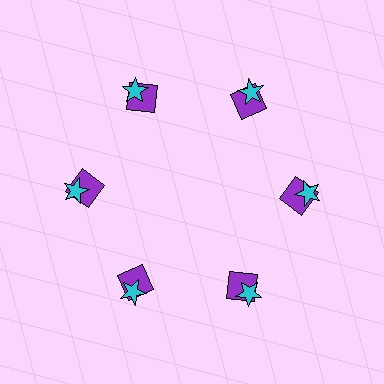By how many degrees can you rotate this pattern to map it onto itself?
The pattern maps onto itself every 60 degrees of rotation.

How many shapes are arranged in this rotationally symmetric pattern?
There are 12 shapes, arranged in 6 groups of 2.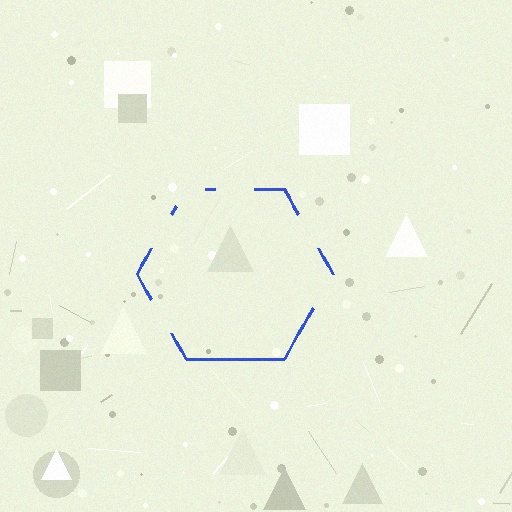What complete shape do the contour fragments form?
The contour fragments form a hexagon.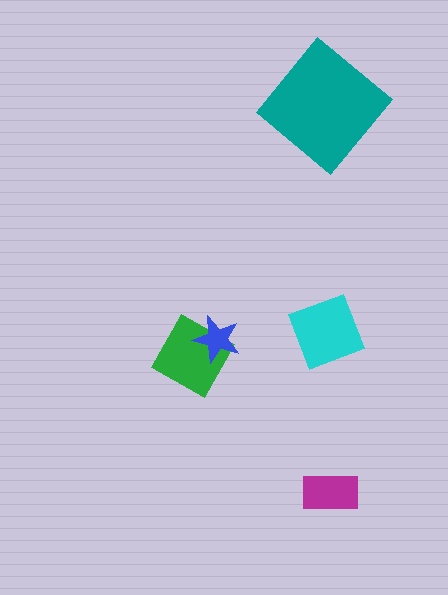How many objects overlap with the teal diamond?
0 objects overlap with the teal diamond.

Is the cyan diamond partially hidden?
No, no other shape covers it.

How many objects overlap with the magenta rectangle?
0 objects overlap with the magenta rectangle.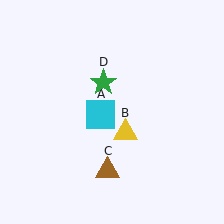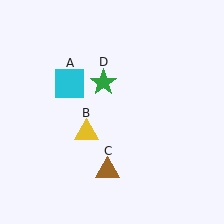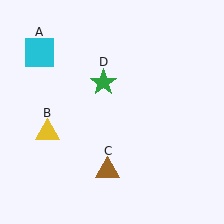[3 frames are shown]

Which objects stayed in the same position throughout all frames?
Brown triangle (object C) and green star (object D) remained stationary.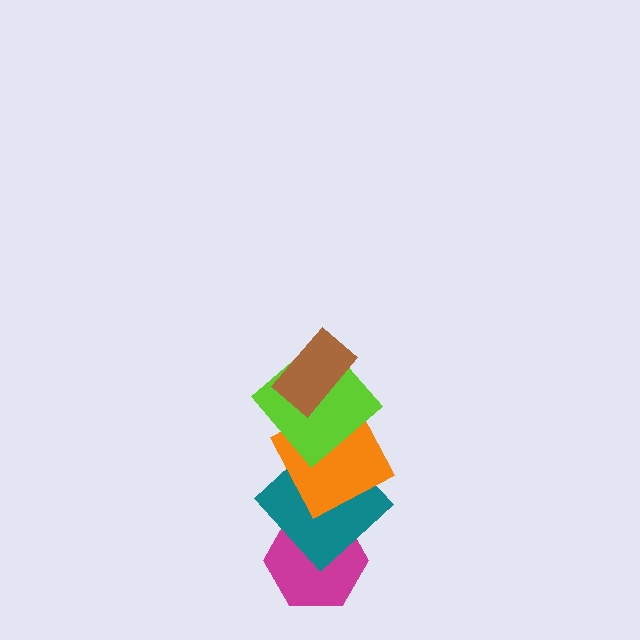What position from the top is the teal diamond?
The teal diamond is 4th from the top.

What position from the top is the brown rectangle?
The brown rectangle is 1st from the top.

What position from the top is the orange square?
The orange square is 3rd from the top.